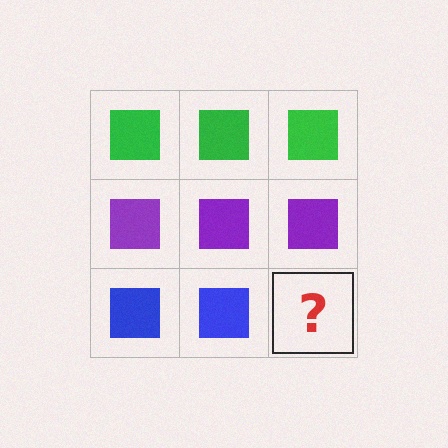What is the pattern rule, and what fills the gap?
The rule is that each row has a consistent color. The gap should be filled with a blue square.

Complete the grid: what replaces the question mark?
The question mark should be replaced with a blue square.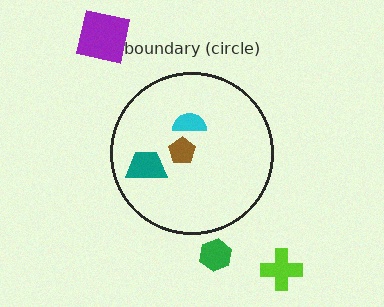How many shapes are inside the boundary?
3 inside, 3 outside.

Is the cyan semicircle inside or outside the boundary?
Inside.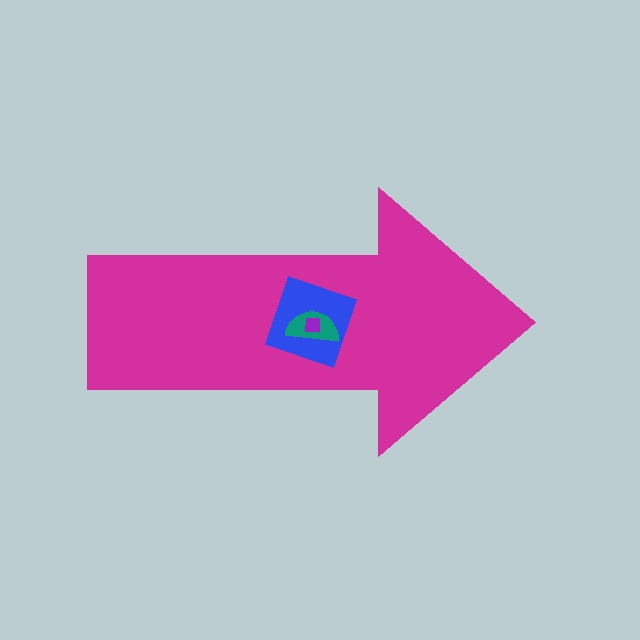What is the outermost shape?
The magenta arrow.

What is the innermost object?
The purple square.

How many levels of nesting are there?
4.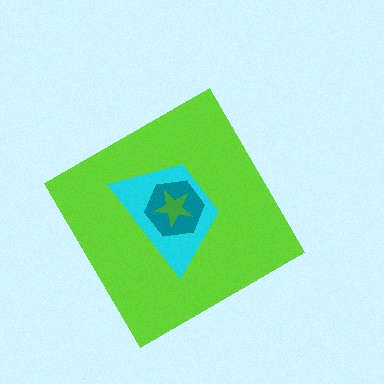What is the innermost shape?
The green star.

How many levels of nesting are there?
4.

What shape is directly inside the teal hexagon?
The green star.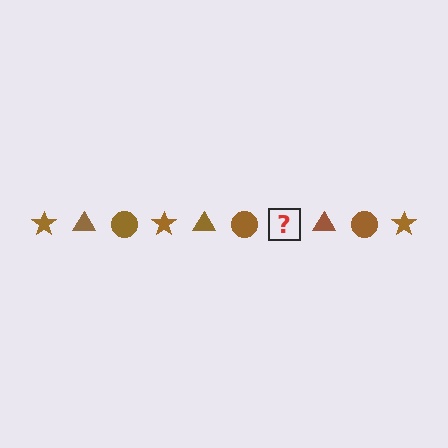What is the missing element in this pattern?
The missing element is a brown star.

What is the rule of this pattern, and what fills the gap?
The rule is that the pattern cycles through star, triangle, circle shapes in brown. The gap should be filled with a brown star.